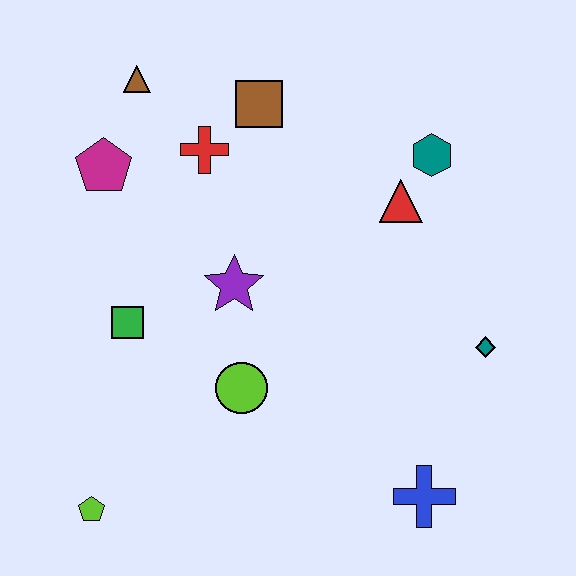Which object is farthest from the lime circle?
The brown triangle is farthest from the lime circle.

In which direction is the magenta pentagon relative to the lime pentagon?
The magenta pentagon is above the lime pentagon.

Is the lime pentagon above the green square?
No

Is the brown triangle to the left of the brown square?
Yes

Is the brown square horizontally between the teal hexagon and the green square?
Yes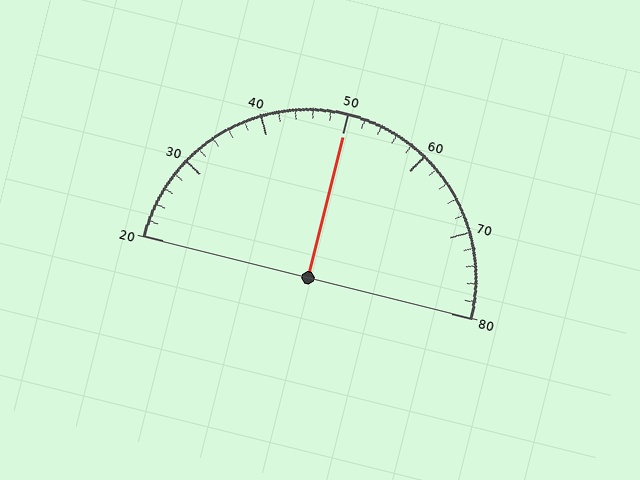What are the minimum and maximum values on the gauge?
The gauge ranges from 20 to 80.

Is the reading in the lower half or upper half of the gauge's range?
The reading is in the upper half of the range (20 to 80).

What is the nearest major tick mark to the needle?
The nearest major tick mark is 50.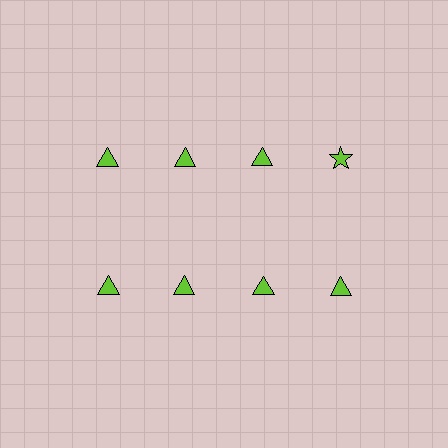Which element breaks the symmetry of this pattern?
The lime star in the top row, second from right column breaks the symmetry. All other shapes are lime triangles.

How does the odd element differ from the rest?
It has a different shape: star instead of triangle.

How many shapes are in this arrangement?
There are 8 shapes arranged in a grid pattern.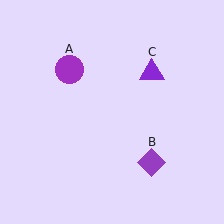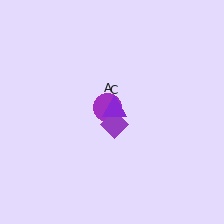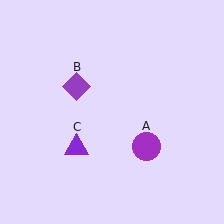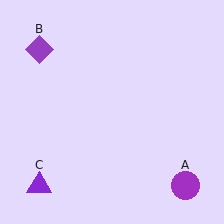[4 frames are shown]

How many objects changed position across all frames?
3 objects changed position: purple circle (object A), purple diamond (object B), purple triangle (object C).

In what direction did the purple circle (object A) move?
The purple circle (object A) moved down and to the right.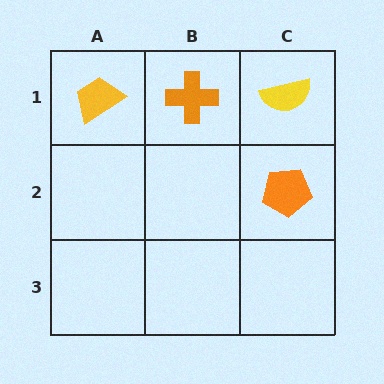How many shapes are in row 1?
3 shapes.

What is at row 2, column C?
An orange pentagon.